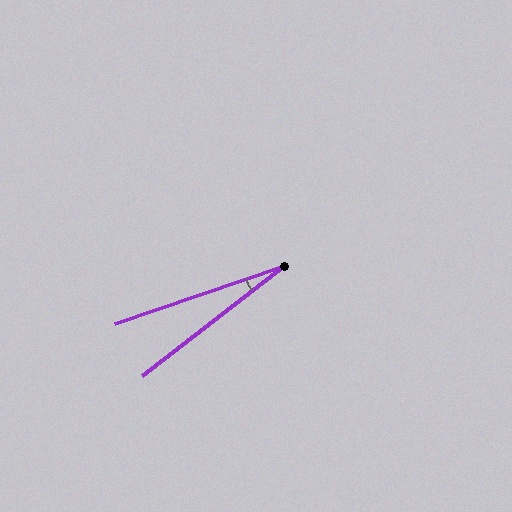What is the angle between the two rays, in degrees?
Approximately 19 degrees.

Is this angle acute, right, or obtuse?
It is acute.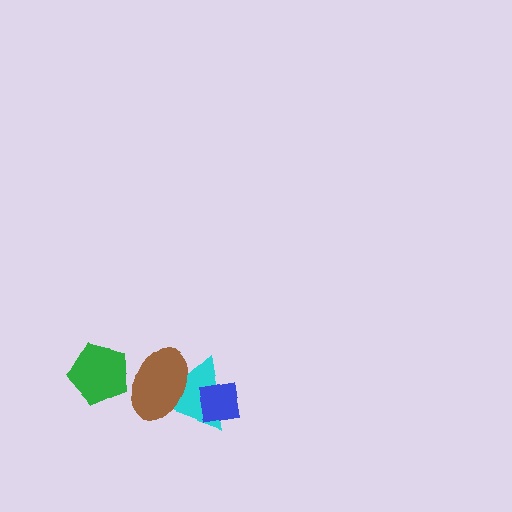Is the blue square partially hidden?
No, no other shape covers it.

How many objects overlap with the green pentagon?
1 object overlaps with the green pentagon.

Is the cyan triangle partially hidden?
Yes, it is partially covered by another shape.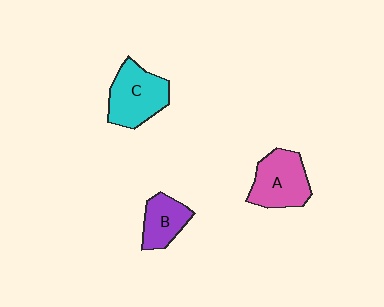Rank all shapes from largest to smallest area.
From largest to smallest: C (cyan), A (pink), B (purple).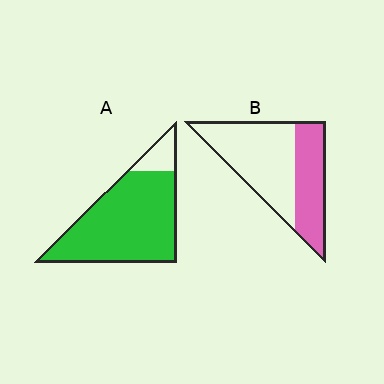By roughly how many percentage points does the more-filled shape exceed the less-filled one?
By roughly 50 percentage points (A over B).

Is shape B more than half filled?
No.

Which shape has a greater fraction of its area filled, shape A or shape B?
Shape A.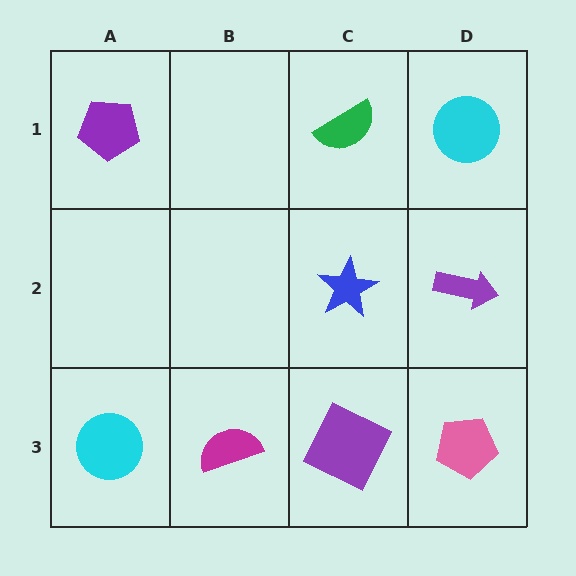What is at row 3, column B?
A magenta semicircle.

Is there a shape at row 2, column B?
No, that cell is empty.